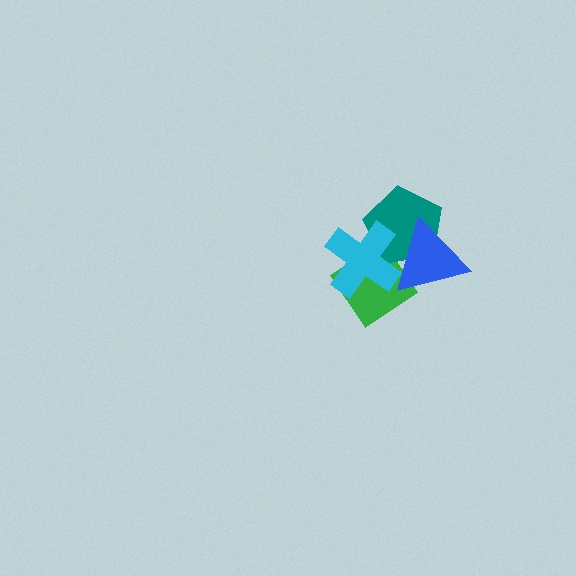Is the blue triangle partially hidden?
No, no other shape covers it.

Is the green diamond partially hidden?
Yes, it is partially covered by another shape.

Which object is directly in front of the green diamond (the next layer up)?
The teal pentagon is directly in front of the green diamond.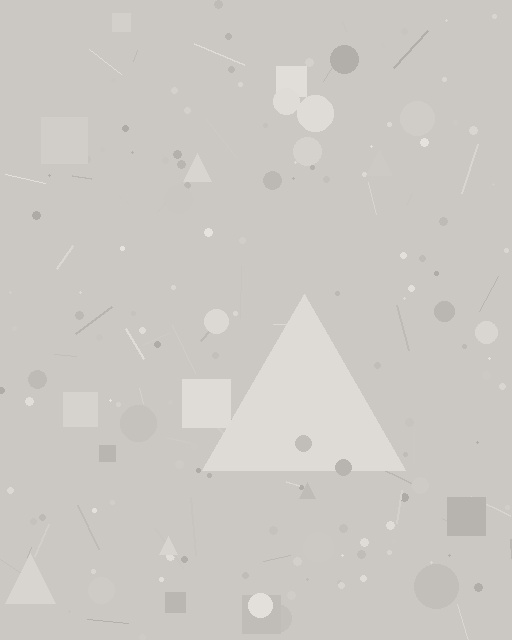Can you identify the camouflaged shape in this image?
The camouflaged shape is a triangle.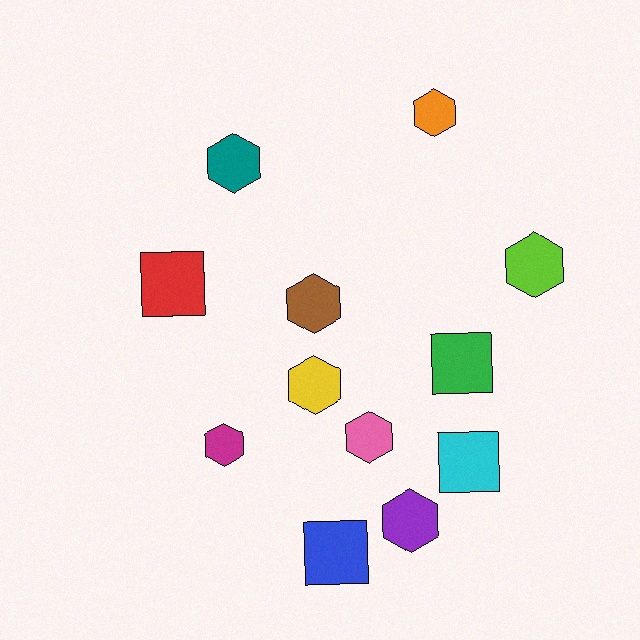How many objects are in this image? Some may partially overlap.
There are 12 objects.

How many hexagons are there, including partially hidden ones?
There are 8 hexagons.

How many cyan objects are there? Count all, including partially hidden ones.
There is 1 cyan object.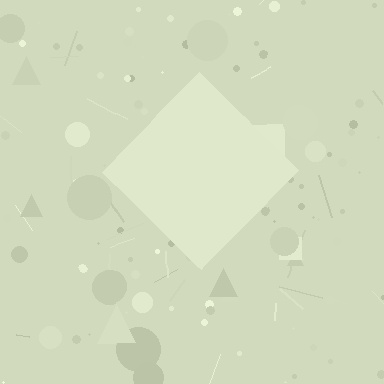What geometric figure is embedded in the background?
A diamond is embedded in the background.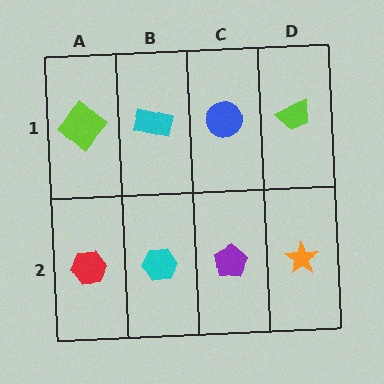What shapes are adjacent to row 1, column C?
A purple pentagon (row 2, column C), a cyan rectangle (row 1, column B), a lime trapezoid (row 1, column D).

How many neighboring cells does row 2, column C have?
3.